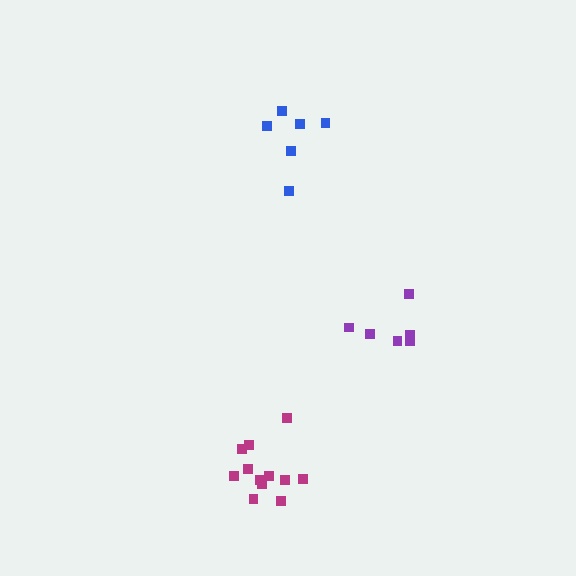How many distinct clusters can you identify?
There are 3 distinct clusters.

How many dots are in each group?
Group 1: 6 dots, Group 2: 6 dots, Group 3: 12 dots (24 total).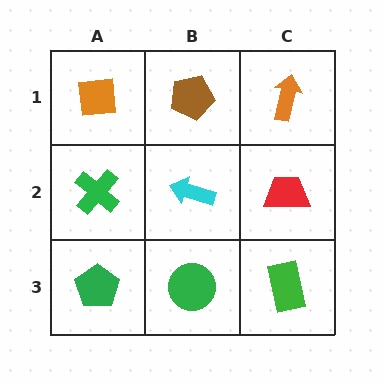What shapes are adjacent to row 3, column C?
A red trapezoid (row 2, column C), a green circle (row 3, column B).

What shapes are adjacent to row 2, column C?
An orange arrow (row 1, column C), a green rectangle (row 3, column C), a cyan arrow (row 2, column B).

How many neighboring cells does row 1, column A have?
2.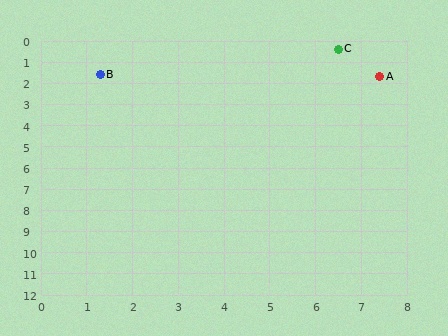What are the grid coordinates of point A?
Point A is at approximately (7.4, 1.7).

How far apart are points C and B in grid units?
Points C and B are about 5.3 grid units apart.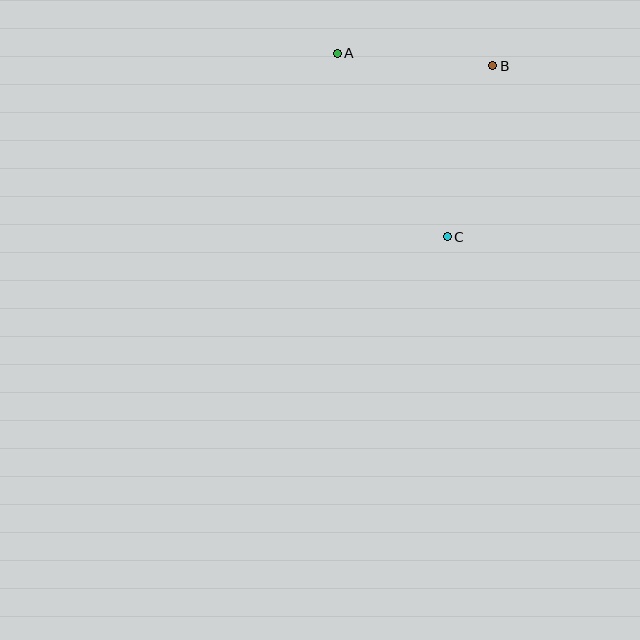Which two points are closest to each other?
Points A and B are closest to each other.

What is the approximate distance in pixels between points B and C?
The distance between B and C is approximately 177 pixels.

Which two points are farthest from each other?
Points A and C are farthest from each other.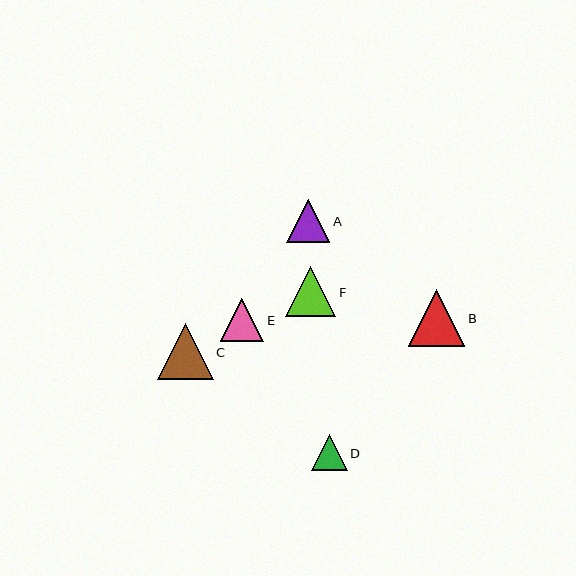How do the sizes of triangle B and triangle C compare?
Triangle B and triangle C are approximately the same size.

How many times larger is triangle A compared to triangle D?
Triangle A is approximately 1.2 times the size of triangle D.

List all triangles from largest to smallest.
From largest to smallest: B, C, F, E, A, D.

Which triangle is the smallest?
Triangle D is the smallest with a size of approximately 36 pixels.